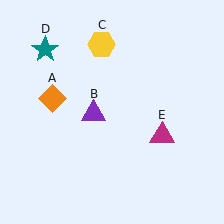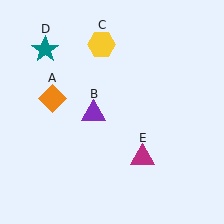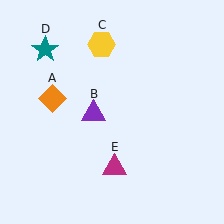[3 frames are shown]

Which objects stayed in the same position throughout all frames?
Orange diamond (object A) and purple triangle (object B) and yellow hexagon (object C) and teal star (object D) remained stationary.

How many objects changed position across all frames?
1 object changed position: magenta triangle (object E).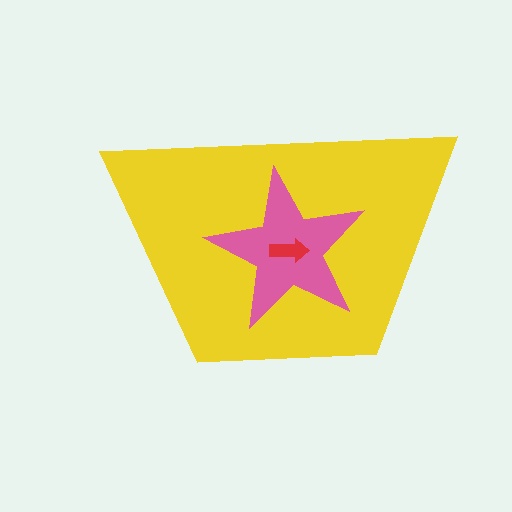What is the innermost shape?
The red arrow.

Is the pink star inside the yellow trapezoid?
Yes.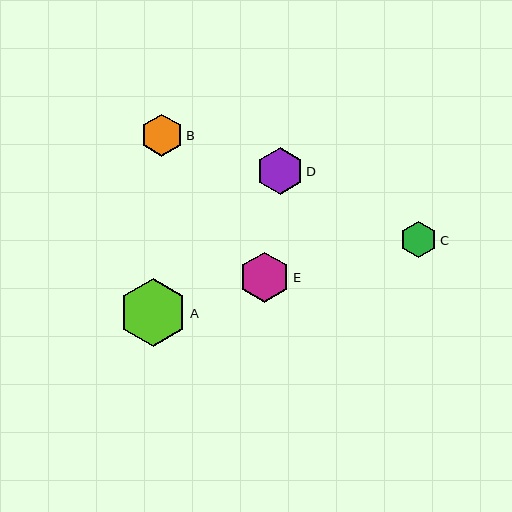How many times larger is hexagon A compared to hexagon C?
Hexagon A is approximately 1.8 times the size of hexagon C.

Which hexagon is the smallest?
Hexagon C is the smallest with a size of approximately 37 pixels.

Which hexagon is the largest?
Hexagon A is the largest with a size of approximately 68 pixels.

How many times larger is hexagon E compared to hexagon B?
Hexagon E is approximately 1.2 times the size of hexagon B.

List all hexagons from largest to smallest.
From largest to smallest: A, E, D, B, C.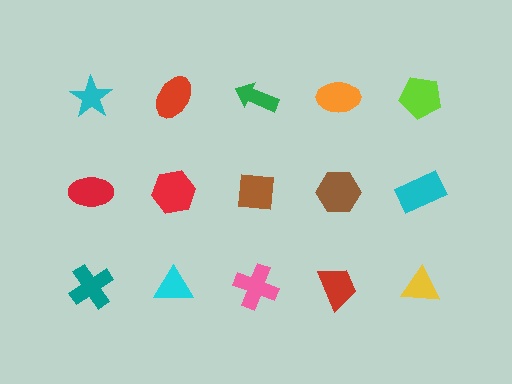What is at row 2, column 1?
A red ellipse.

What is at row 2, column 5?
A cyan rectangle.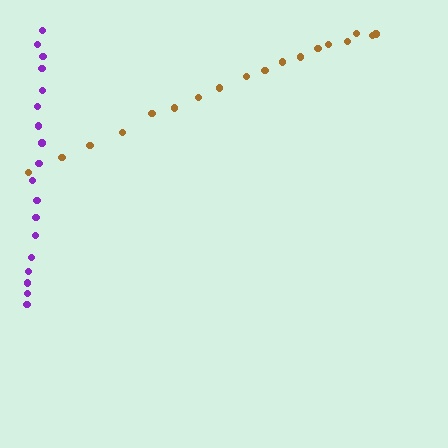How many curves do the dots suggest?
There are 2 distinct paths.